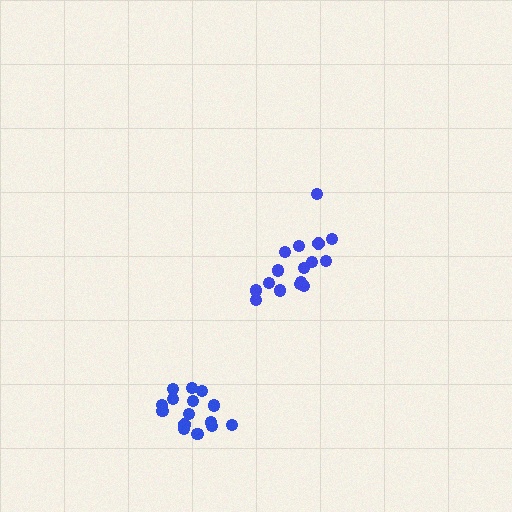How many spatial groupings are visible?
There are 2 spatial groupings.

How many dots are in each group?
Group 1: 16 dots, Group 2: 15 dots (31 total).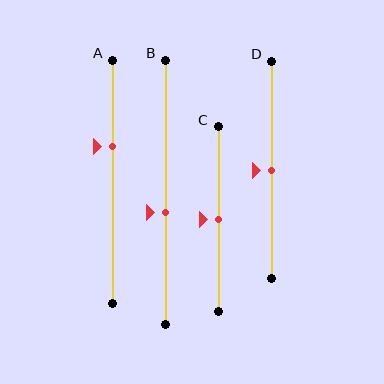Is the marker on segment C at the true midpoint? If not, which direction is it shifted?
Yes, the marker on segment C is at the true midpoint.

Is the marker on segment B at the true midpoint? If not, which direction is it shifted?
No, the marker on segment B is shifted downward by about 8% of the segment length.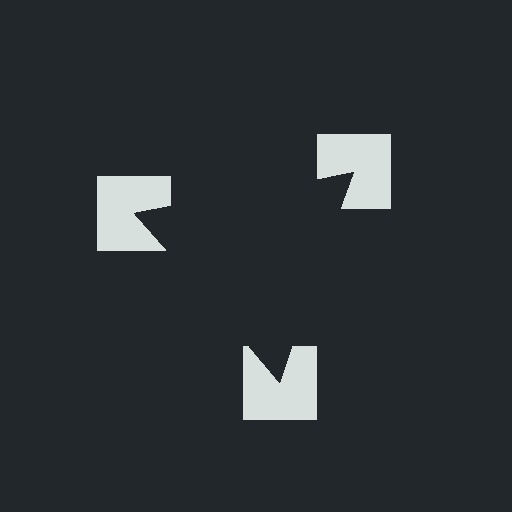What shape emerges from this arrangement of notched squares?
An illusory triangle — its edges are inferred from the aligned wedge cuts in the notched squares, not physically drawn.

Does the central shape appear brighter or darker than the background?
It typically appears slightly darker than the background, even though no actual brightness change is drawn.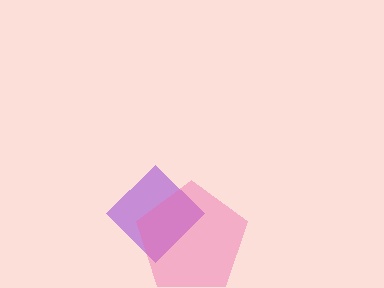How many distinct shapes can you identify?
There are 2 distinct shapes: a purple diamond, a pink pentagon.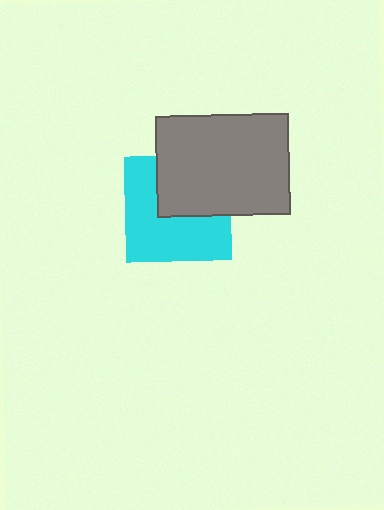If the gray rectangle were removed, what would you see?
You would see the complete cyan square.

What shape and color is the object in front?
The object in front is a gray rectangle.